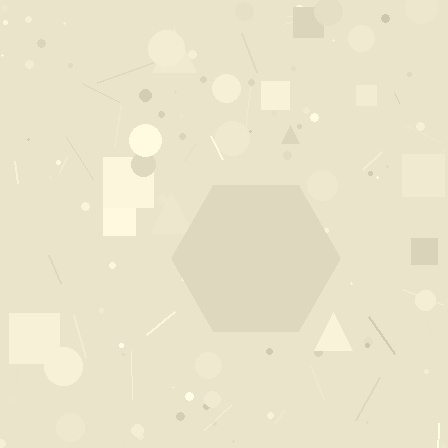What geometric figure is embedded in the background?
A hexagon is embedded in the background.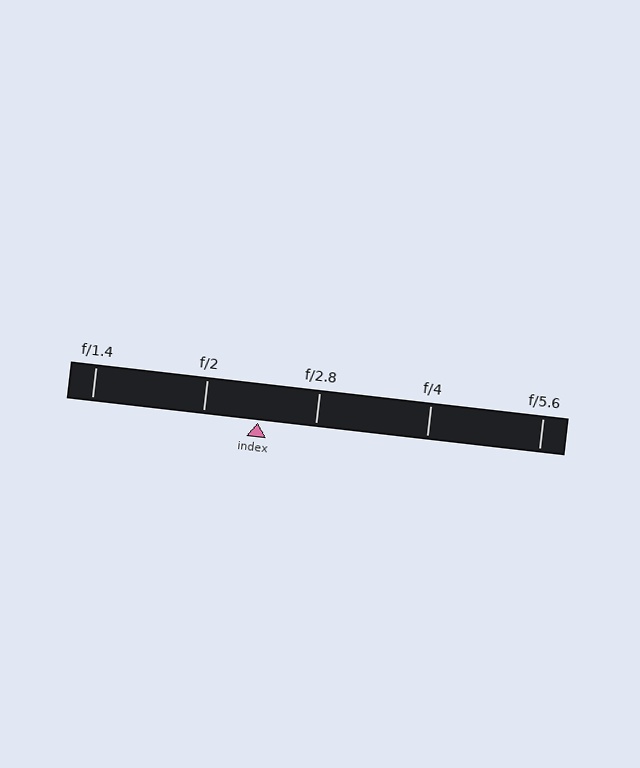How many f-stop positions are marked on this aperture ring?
There are 5 f-stop positions marked.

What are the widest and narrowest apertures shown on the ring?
The widest aperture shown is f/1.4 and the narrowest is f/5.6.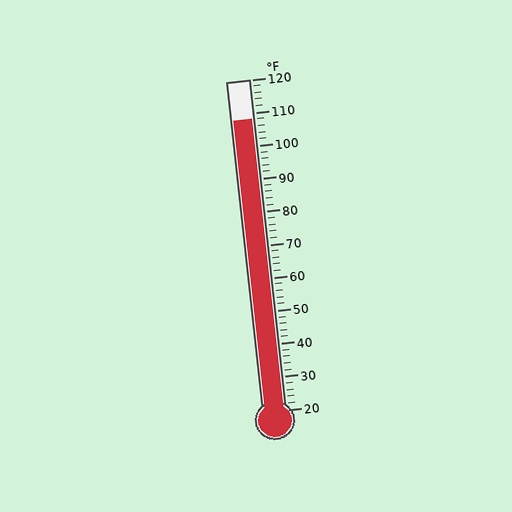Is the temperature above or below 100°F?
The temperature is above 100°F.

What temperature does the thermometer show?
The thermometer shows approximately 108°F.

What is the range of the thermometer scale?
The thermometer scale ranges from 20°F to 120°F.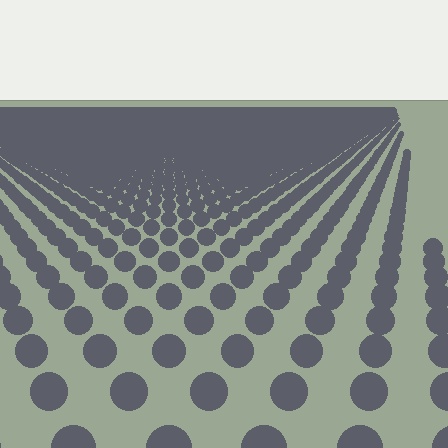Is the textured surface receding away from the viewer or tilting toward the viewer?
The surface is receding away from the viewer. Texture elements get smaller and denser toward the top.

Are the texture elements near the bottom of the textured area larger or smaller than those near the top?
Larger. Near the bottom, elements are closer to the viewer and appear at a bigger on-screen size.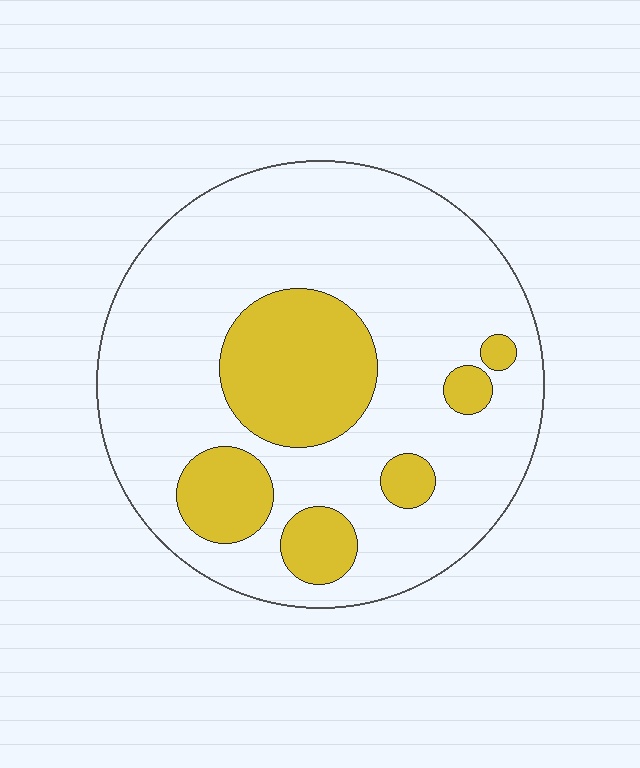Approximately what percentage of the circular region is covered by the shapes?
Approximately 25%.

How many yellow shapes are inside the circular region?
6.